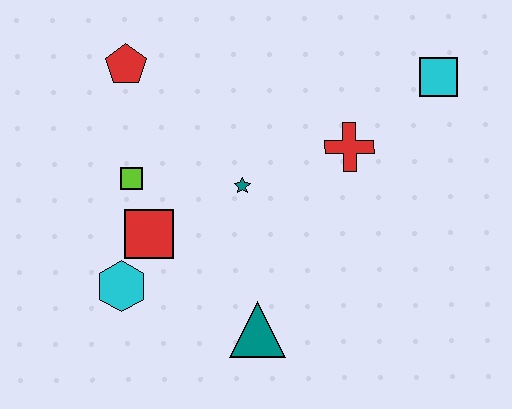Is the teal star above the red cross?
No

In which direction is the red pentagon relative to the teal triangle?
The red pentagon is above the teal triangle.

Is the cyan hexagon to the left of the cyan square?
Yes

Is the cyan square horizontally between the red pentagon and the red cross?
No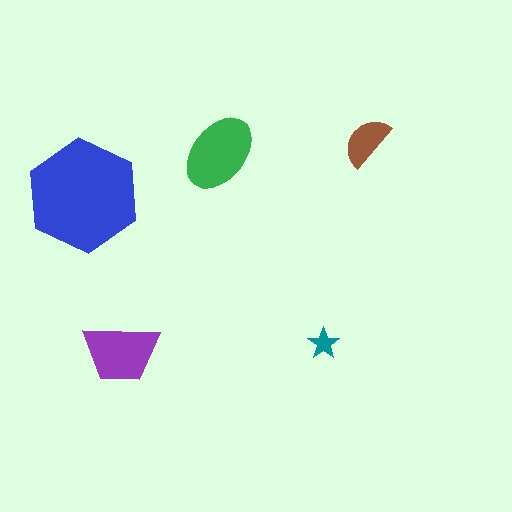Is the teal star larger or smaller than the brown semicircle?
Smaller.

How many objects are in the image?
There are 5 objects in the image.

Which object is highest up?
The brown semicircle is topmost.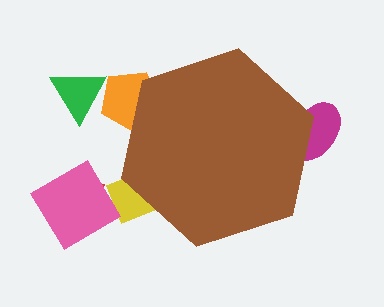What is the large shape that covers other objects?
A brown hexagon.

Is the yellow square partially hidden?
Yes, the yellow square is partially hidden behind the brown hexagon.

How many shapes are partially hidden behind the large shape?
3 shapes are partially hidden.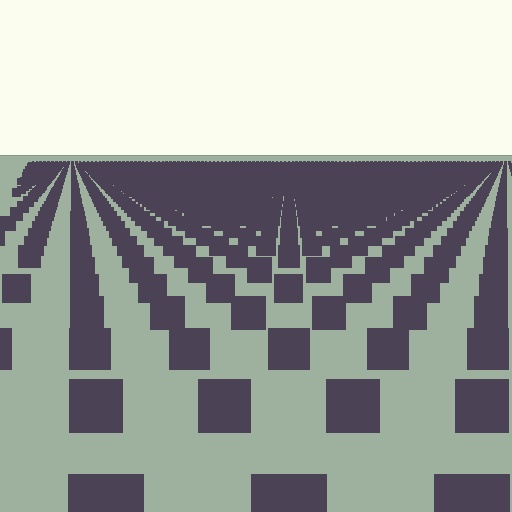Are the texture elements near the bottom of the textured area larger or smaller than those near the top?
Larger. Near the bottom, elements are closer to the viewer and appear at a bigger on-screen size.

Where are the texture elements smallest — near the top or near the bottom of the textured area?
Near the top.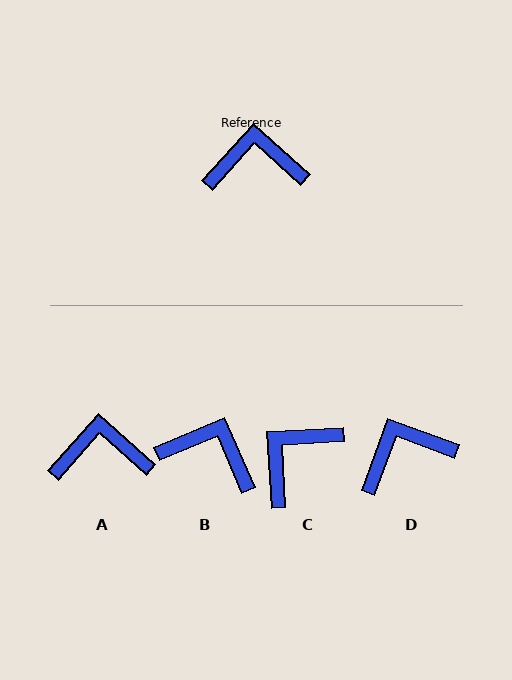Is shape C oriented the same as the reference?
No, it is off by about 45 degrees.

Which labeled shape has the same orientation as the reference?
A.